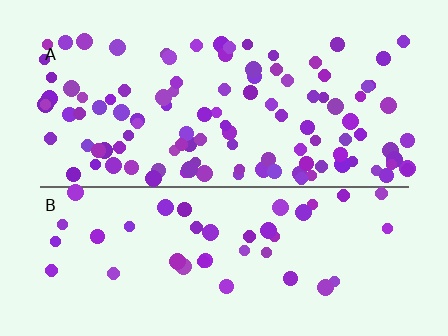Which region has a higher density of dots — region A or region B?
A (the top).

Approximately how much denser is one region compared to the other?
Approximately 2.4× — region A over region B.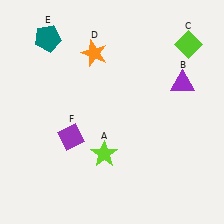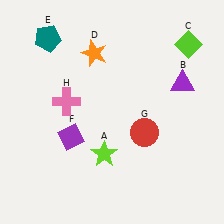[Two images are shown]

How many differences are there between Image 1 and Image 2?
There are 2 differences between the two images.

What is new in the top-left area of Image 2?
A pink cross (H) was added in the top-left area of Image 2.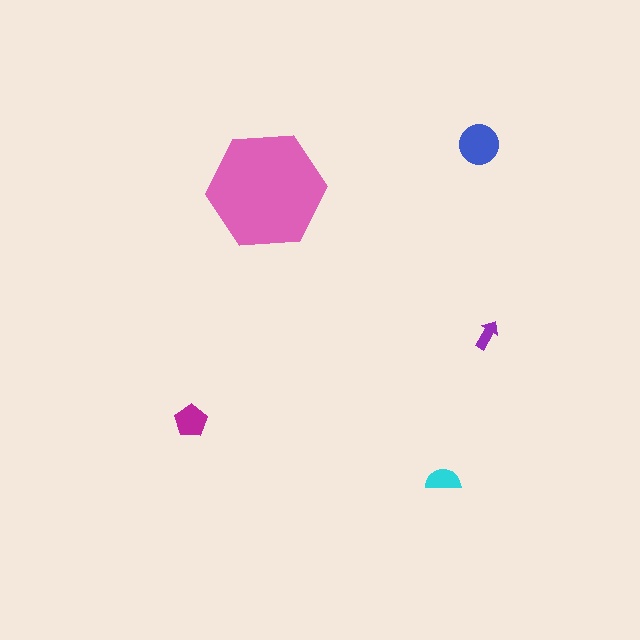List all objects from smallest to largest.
The purple arrow, the cyan semicircle, the magenta pentagon, the blue circle, the pink hexagon.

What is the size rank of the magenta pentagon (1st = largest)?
3rd.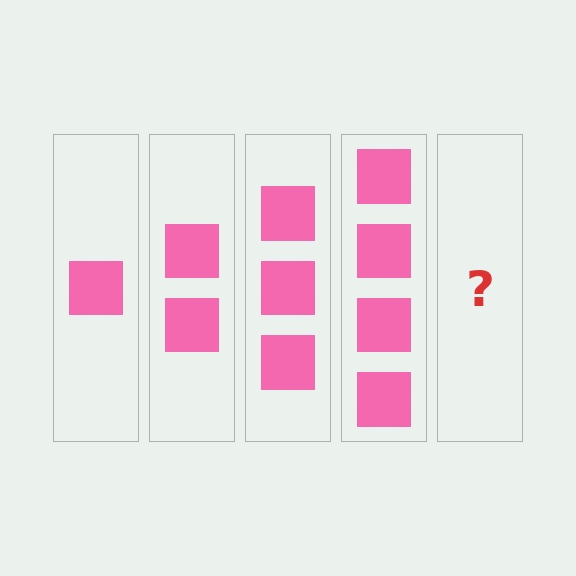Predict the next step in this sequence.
The next step is 5 squares.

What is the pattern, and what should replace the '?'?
The pattern is that each step adds one more square. The '?' should be 5 squares.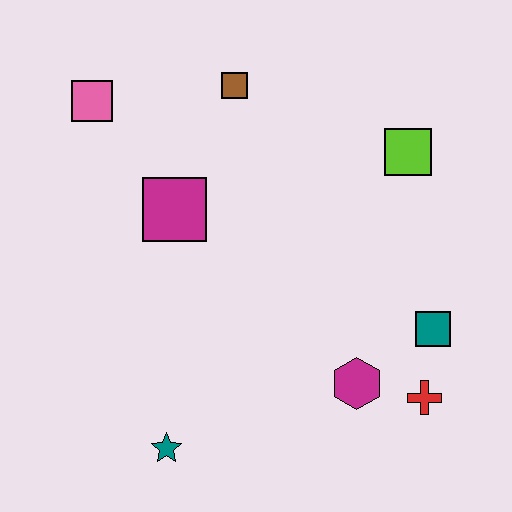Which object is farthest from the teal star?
The lime square is farthest from the teal star.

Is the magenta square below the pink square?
Yes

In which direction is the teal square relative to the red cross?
The teal square is above the red cross.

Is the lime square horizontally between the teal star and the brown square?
No